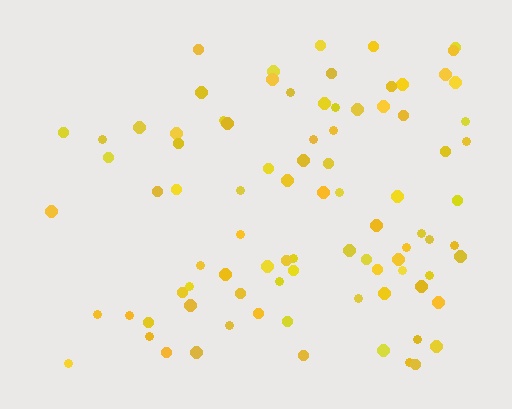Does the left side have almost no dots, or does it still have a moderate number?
Still a moderate number, just noticeably fewer than the right.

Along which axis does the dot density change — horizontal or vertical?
Horizontal.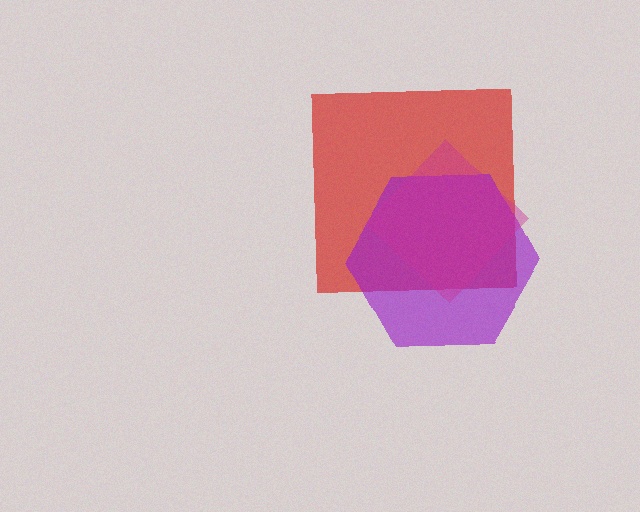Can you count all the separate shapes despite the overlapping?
Yes, there are 3 separate shapes.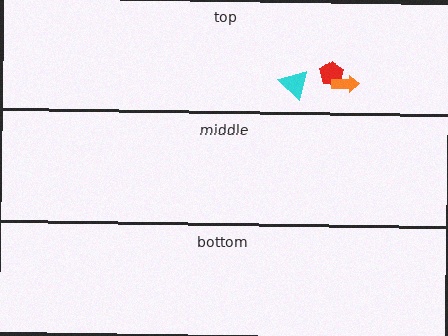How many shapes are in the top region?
3.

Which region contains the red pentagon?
The top region.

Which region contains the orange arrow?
The top region.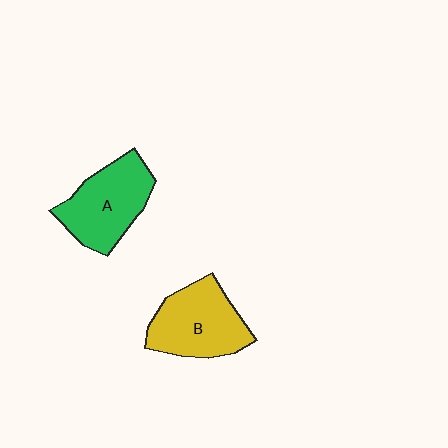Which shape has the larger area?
Shape B (yellow).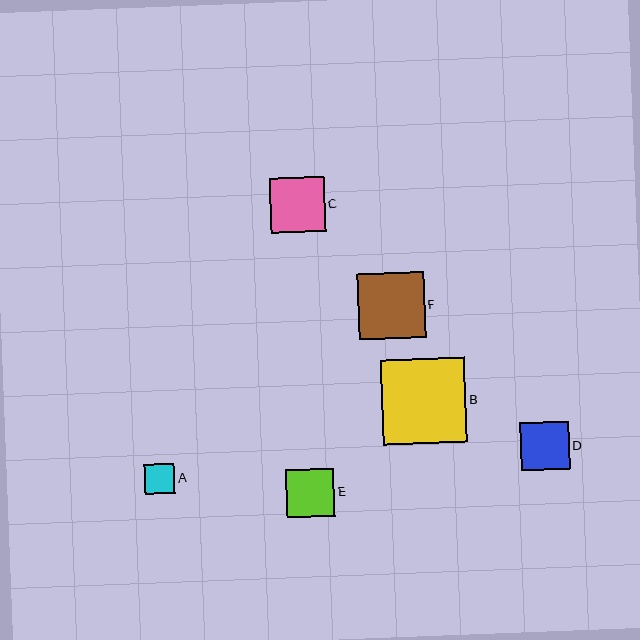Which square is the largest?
Square B is the largest with a size of approximately 85 pixels.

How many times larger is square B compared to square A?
Square B is approximately 2.8 times the size of square A.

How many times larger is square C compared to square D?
Square C is approximately 1.1 times the size of square D.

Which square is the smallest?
Square A is the smallest with a size of approximately 30 pixels.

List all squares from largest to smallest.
From largest to smallest: B, F, C, D, E, A.